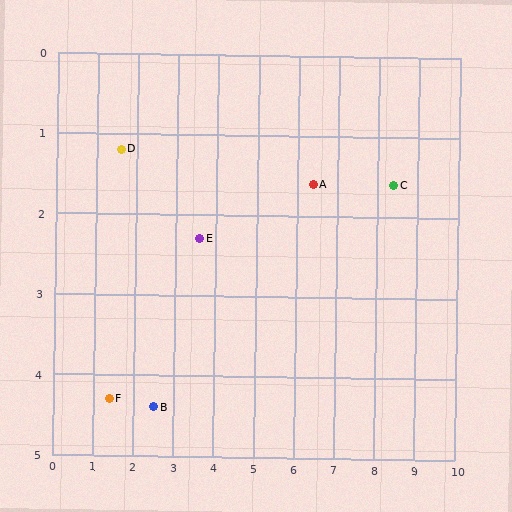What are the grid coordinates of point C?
Point C is at approximately (8.4, 1.6).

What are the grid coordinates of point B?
Point B is at approximately (2.5, 4.4).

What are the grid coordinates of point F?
Point F is at approximately (1.4, 4.3).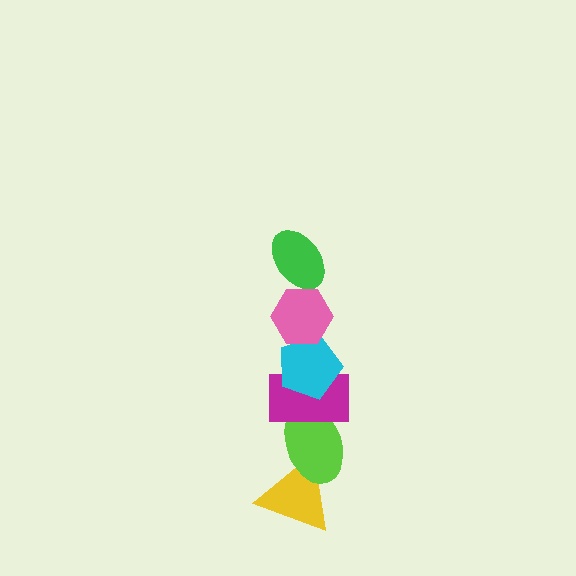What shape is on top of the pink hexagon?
The green ellipse is on top of the pink hexagon.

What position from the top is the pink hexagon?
The pink hexagon is 2nd from the top.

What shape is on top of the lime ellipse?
The magenta rectangle is on top of the lime ellipse.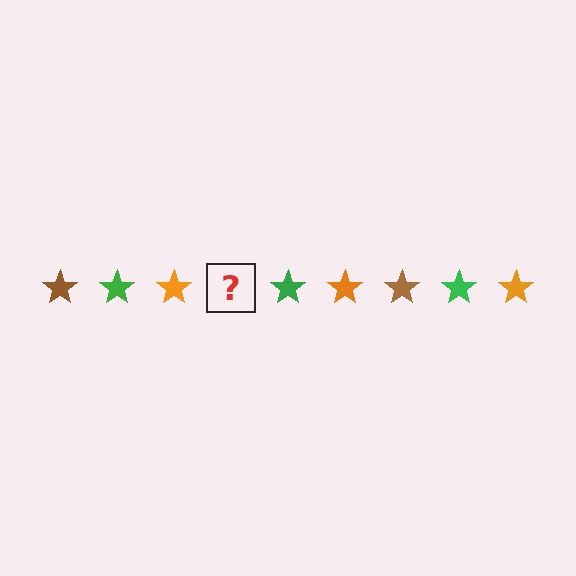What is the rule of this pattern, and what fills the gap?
The rule is that the pattern cycles through brown, green, orange stars. The gap should be filled with a brown star.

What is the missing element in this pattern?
The missing element is a brown star.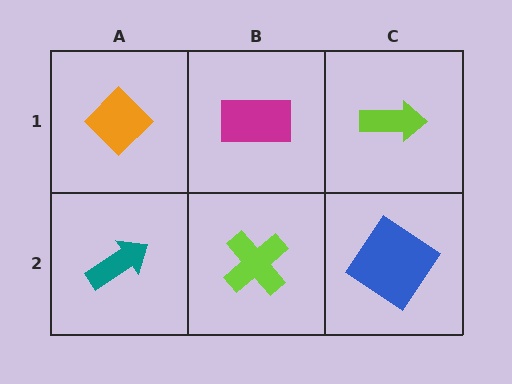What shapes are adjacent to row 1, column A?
A teal arrow (row 2, column A), a magenta rectangle (row 1, column B).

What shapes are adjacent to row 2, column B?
A magenta rectangle (row 1, column B), a teal arrow (row 2, column A), a blue diamond (row 2, column C).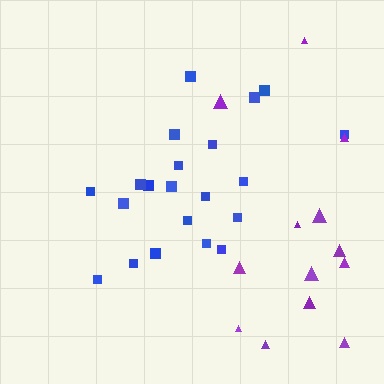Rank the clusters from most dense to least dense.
blue, purple.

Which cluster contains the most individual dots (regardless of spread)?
Blue (21).